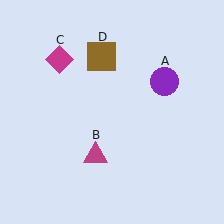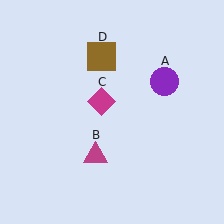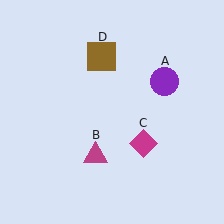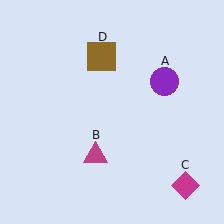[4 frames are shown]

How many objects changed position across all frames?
1 object changed position: magenta diamond (object C).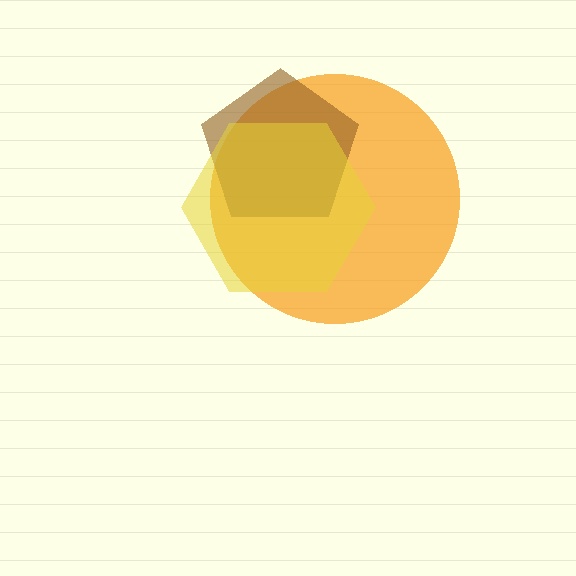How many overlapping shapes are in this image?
There are 3 overlapping shapes in the image.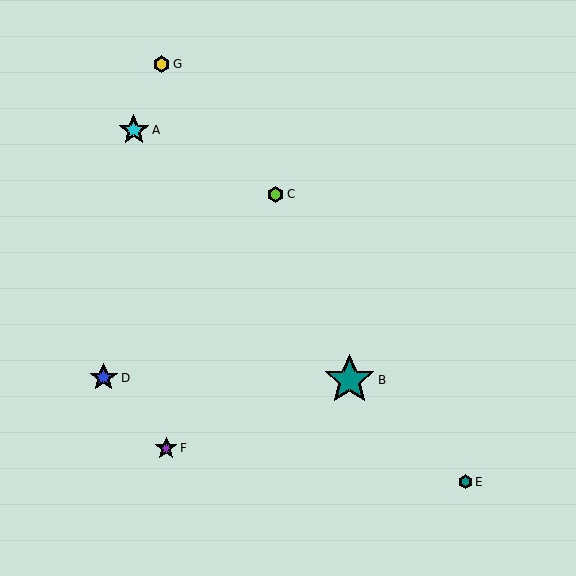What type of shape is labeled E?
Shape E is a teal hexagon.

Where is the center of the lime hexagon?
The center of the lime hexagon is at (276, 194).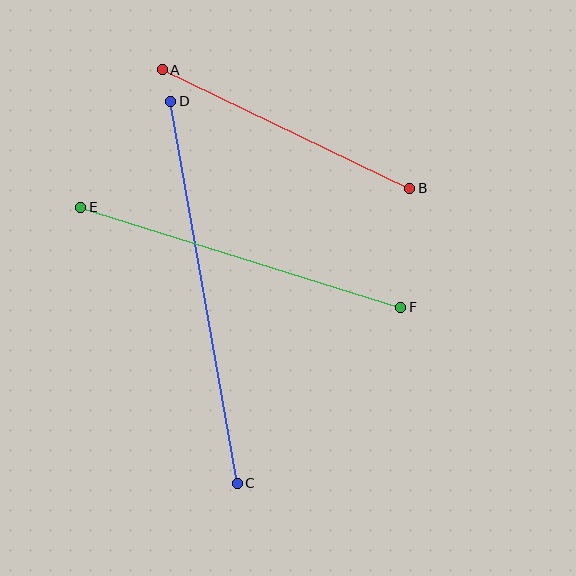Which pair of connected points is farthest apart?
Points C and D are farthest apart.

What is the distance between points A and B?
The distance is approximately 274 pixels.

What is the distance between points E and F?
The distance is approximately 335 pixels.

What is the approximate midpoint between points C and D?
The midpoint is at approximately (204, 292) pixels.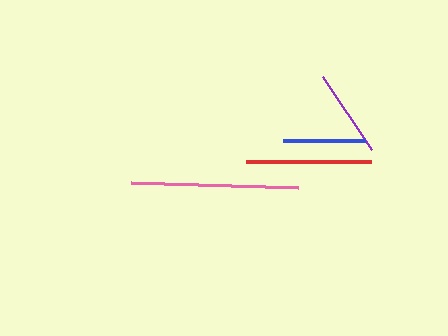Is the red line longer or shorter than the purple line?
The red line is longer than the purple line.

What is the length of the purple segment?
The purple segment is approximately 88 pixels long.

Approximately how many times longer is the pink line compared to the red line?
The pink line is approximately 1.3 times the length of the red line.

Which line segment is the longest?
The pink line is the longest at approximately 168 pixels.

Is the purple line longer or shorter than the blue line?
The purple line is longer than the blue line.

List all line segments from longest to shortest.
From longest to shortest: pink, red, purple, blue.